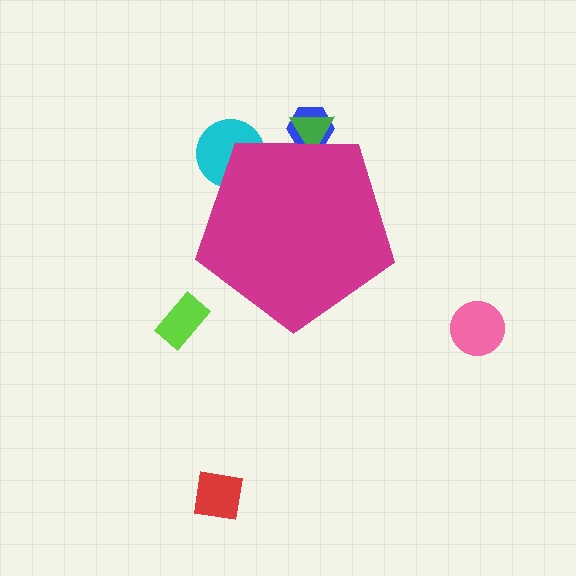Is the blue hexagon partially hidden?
Yes, the blue hexagon is partially hidden behind the magenta pentagon.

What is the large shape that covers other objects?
A magenta pentagon.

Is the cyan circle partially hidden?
Yes, the cyan circle is partially hidden behind the magenta pentagon.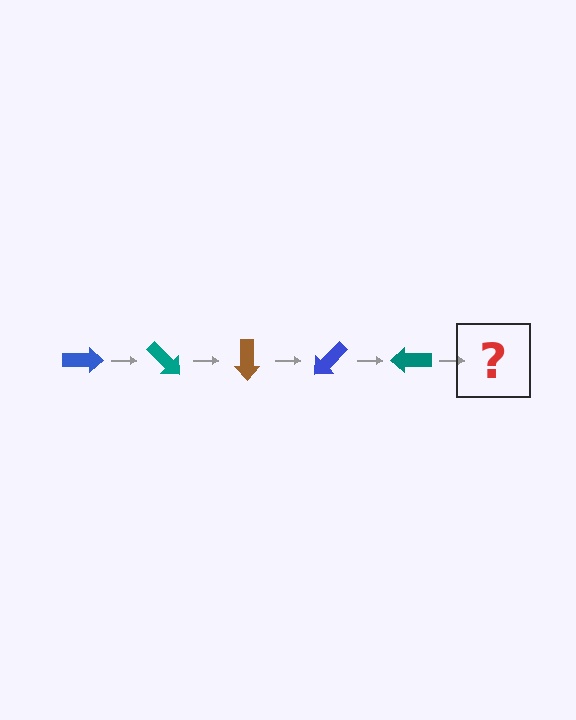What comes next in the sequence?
The next element should be a brown arrow, rotated 225 degrees from the start.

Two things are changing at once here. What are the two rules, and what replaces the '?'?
The two rules are that it rotates 45 degrees each step and the color cycles through blue, teal, and brown. The '?' should be a brown arrow, rotated 225 degrees from the start.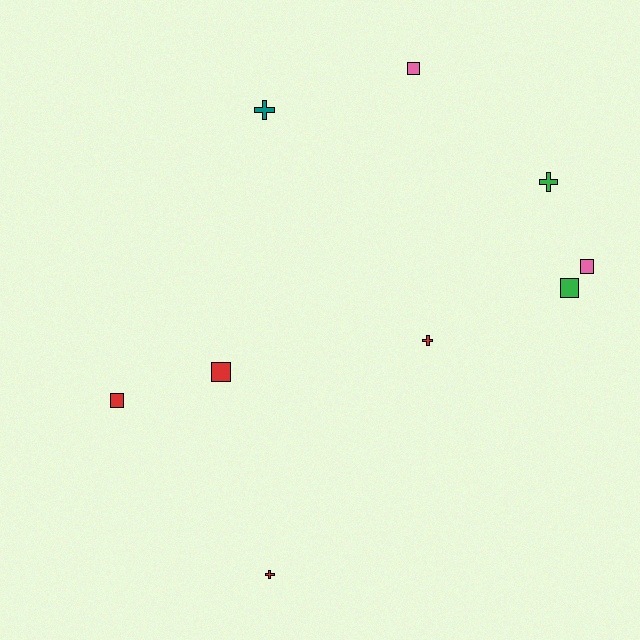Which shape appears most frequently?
Square, with 5 objects.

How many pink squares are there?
There are 2 pink squares.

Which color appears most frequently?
Red, with 4 objects.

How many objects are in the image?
There are 9 objects.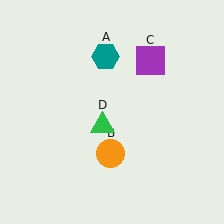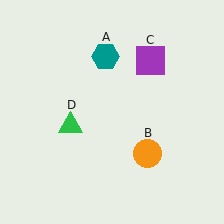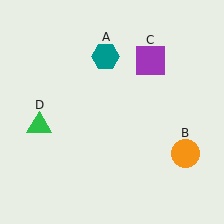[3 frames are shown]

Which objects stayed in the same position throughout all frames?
Teal hexagon (object A) and purple square (object C) remained stationary.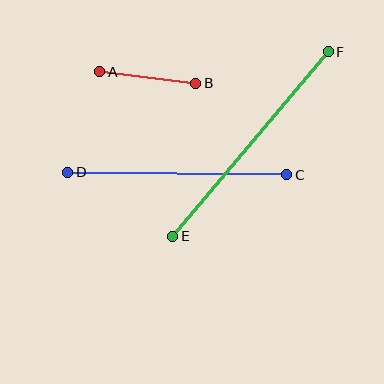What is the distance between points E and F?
The distance is approximately 241 pixels.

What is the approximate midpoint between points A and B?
The midpoint is at approximately (148, 78) pixels.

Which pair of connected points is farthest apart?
Points E and F are farthest apart.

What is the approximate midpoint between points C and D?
The midpoint is at approximately (177, 174) pixels.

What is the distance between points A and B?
The distance is approximately 96 pixels.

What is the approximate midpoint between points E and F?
The midpoint is at approximately (250, 144) pixels.